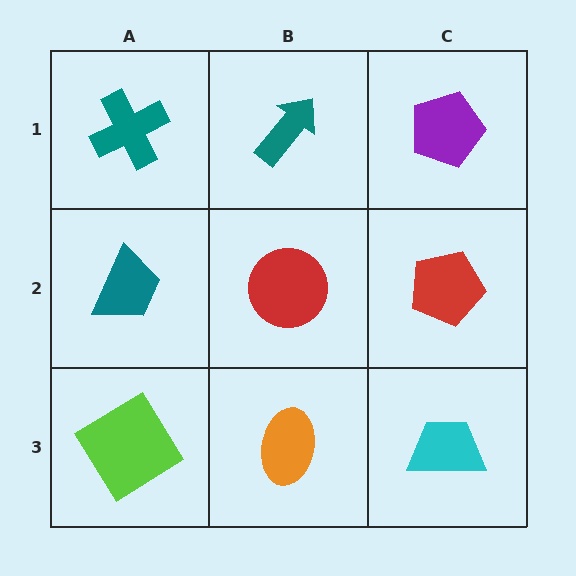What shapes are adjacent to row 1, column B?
A red circle (row 2, column B), a teal cross (row 1, column A), a purple pentagon (row 1, column C).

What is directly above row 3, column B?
A red circle.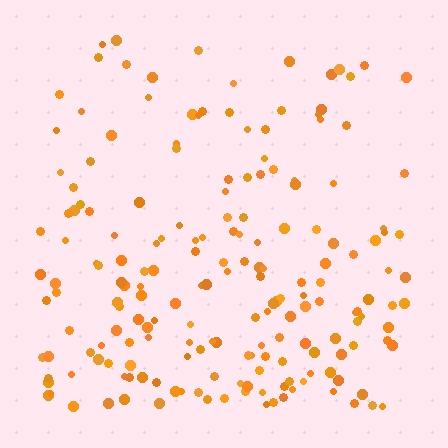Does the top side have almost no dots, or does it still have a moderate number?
Still a moderate number, just noticeably fewer than the bottom.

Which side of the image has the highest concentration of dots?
The bottom.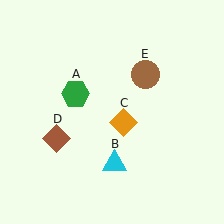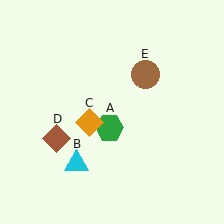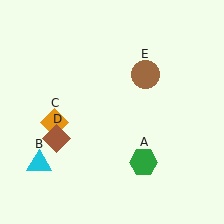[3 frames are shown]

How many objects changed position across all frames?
3 objects changed position: green hexagon (object A), cyan triangle (object B), orange diamond (object C).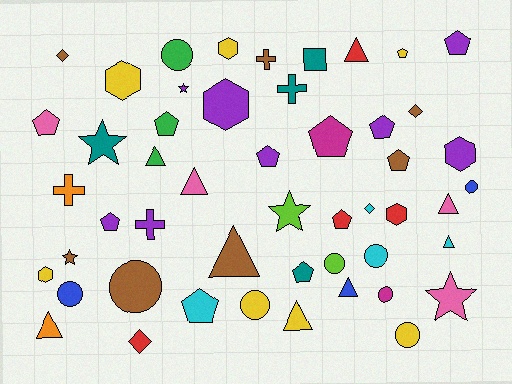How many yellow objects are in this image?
There are 7 yellow objects.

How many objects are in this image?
There are 50 objects.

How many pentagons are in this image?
There are 12 pentagons.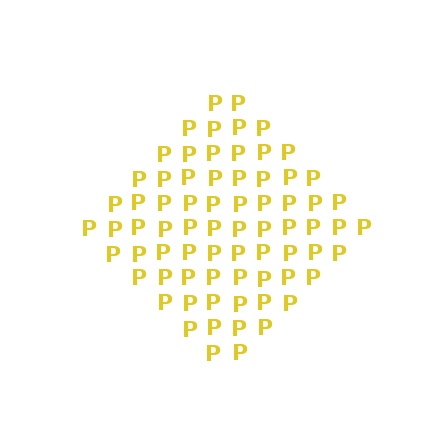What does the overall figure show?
The overall figure shows a diamond.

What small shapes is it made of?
It is made of small letter P's.